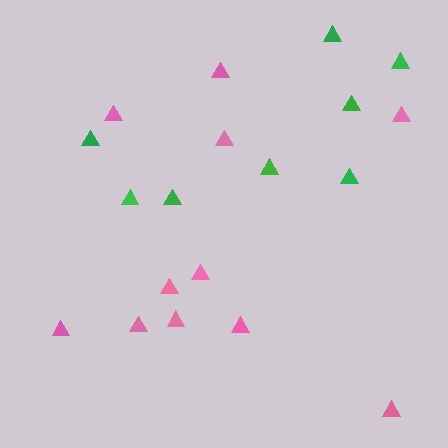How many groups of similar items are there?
There are 2 groups: one group of pink triangles (11) and one group of green triangles (8).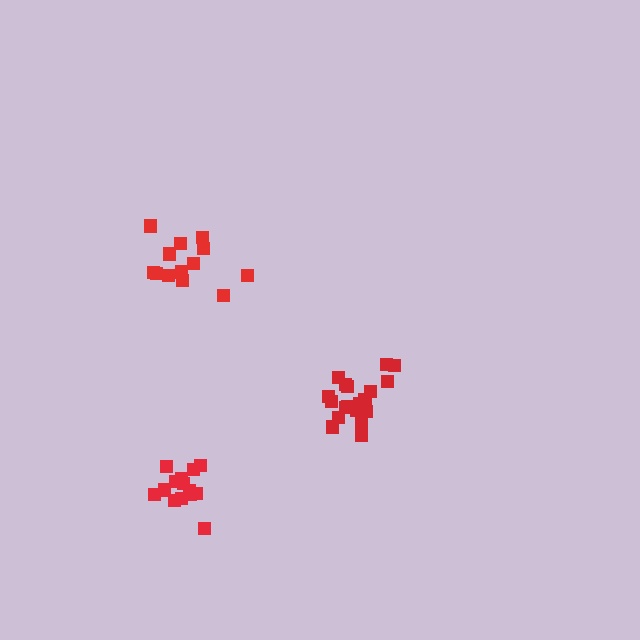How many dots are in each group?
Group 1: 19 dots, Group 2: 14 dots, Group 3: 13 dots (46 total).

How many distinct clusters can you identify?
There are 3 distinct clusters.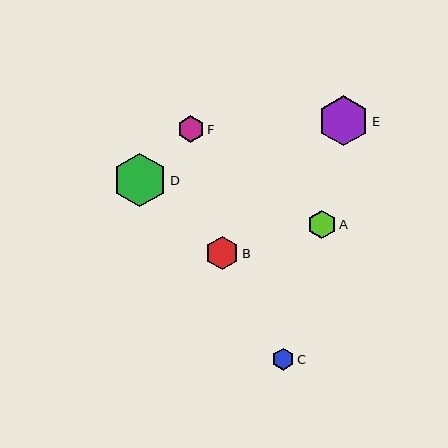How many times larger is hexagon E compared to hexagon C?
Hexagon E is approximately 2.2 times the size of hexagon C.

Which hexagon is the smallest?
Hexagon C is the smallest with a size of approximately 22 pixels.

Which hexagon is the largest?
Hexagon D is the largest with a size of approximately 54 pixels.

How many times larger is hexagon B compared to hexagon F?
Hexagon B is approximately 1.3 times the size of hexagon F.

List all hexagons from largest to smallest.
From largest to smallest: D, E, B, A, F, C.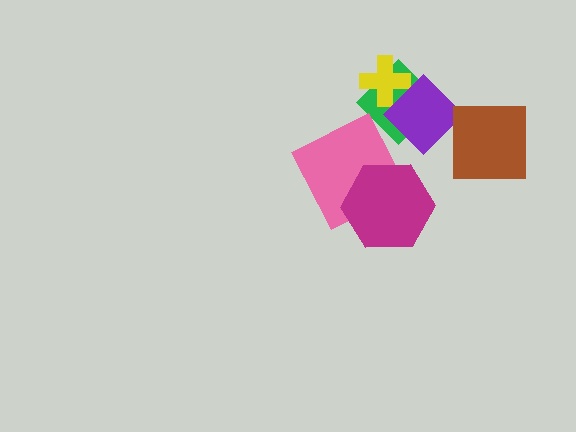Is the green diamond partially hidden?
Yes, it is partially covered by another shape.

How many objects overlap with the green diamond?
2 objects overlap with the green diamond.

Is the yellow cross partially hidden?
Yes, it is partially covered by another shape.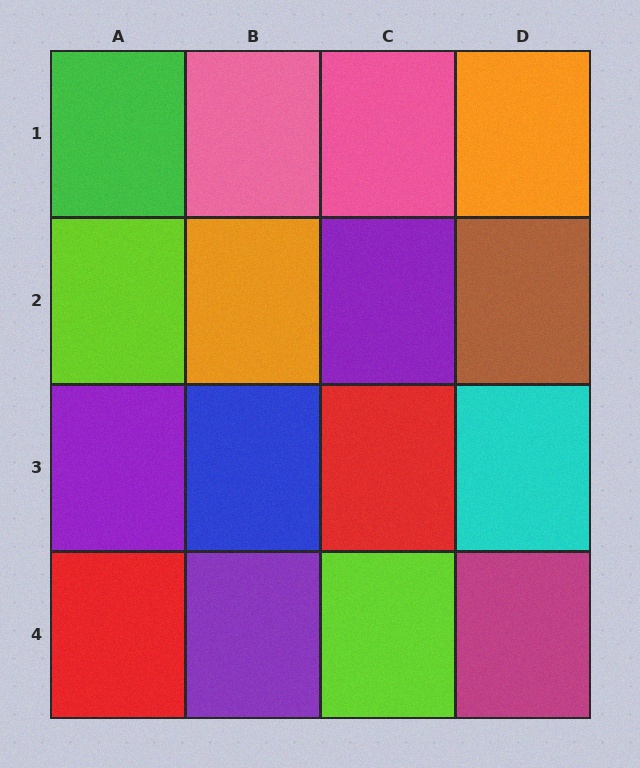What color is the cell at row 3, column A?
Purple.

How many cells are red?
2 cells are red.